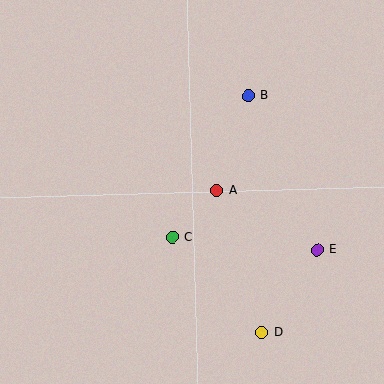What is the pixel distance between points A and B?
The distance between A and B is 100 pixels.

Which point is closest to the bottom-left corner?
Point C is closest to the bottom-left corner.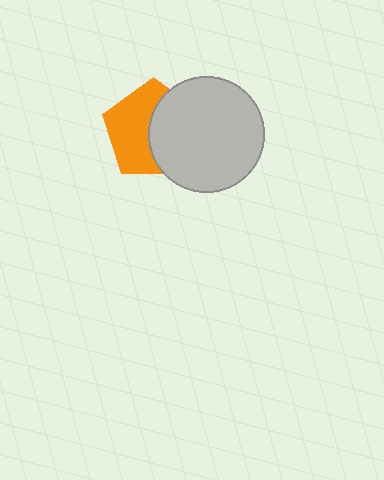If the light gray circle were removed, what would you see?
You would see the complete orange pentagon.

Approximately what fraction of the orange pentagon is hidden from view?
Roughly 48% of the orange pentagon is hidden behind the light gray circle.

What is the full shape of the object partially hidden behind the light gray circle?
The partially hidden object is an orange pentagon.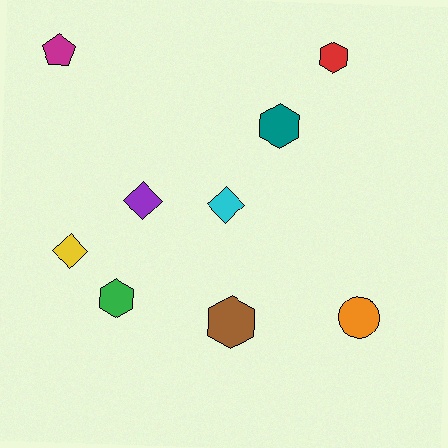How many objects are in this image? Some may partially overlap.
There are 9 objects.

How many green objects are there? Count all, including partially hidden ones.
There is 1 green object.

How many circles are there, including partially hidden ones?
There is 1 circle.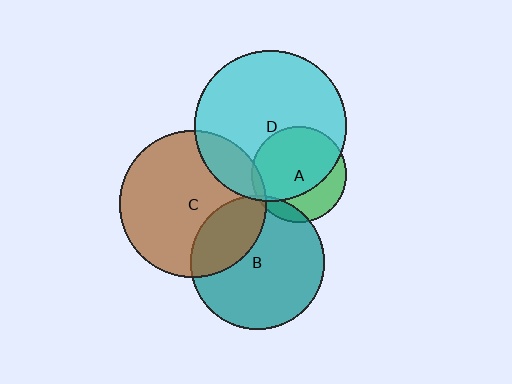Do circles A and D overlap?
Yes.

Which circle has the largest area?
Circle D (cyan).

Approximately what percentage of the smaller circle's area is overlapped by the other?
Approximately 70%.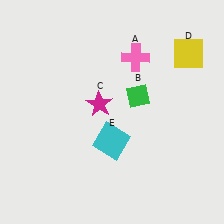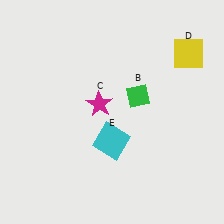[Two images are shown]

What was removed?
The pink cross (A) was removed in Image 2.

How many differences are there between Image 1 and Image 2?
There is 1 difference between the two images.